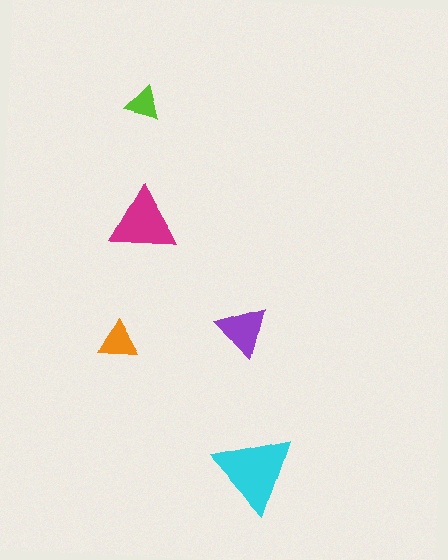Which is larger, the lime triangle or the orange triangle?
The orange one.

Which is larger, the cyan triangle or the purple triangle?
The cyan one.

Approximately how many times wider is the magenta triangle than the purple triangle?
About 1.5 times wider.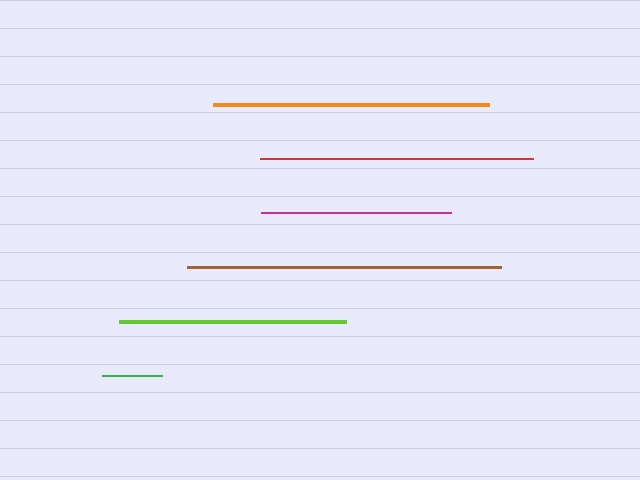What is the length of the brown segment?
The brown segment is approximately 315 pixels long.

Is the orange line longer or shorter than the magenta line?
The orange line is longer than the magenta line.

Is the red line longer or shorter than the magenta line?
The red line is longer than the magenta line.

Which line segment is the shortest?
The green line is the shortest at approximately 60 pixels.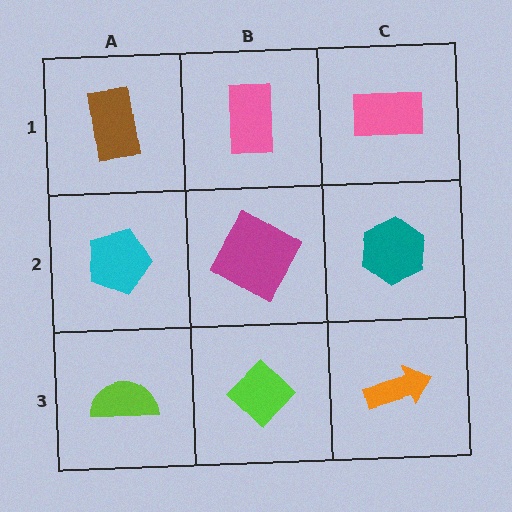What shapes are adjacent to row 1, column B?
A magenta square (row 2, column B), a brown rectangle (row 1, column A), a pink rectangle (row 1, column C).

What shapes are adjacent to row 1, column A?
A cyan pentagon (row 2, column A), a pink rectangle (row 1, column B).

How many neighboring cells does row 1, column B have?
3.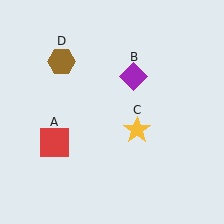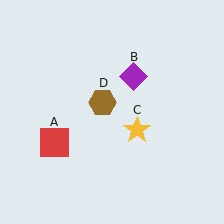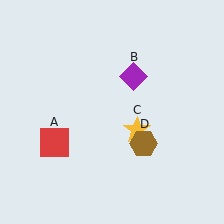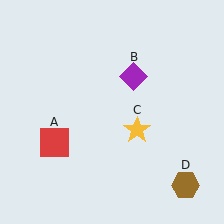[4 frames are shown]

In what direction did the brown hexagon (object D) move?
The brown hexagon (object D) moved down and to the right.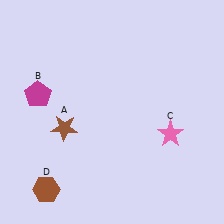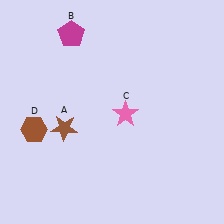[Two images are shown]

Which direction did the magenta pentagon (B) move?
The magenta pentagon (B) moved up.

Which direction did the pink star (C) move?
The pink star (C) moved left.